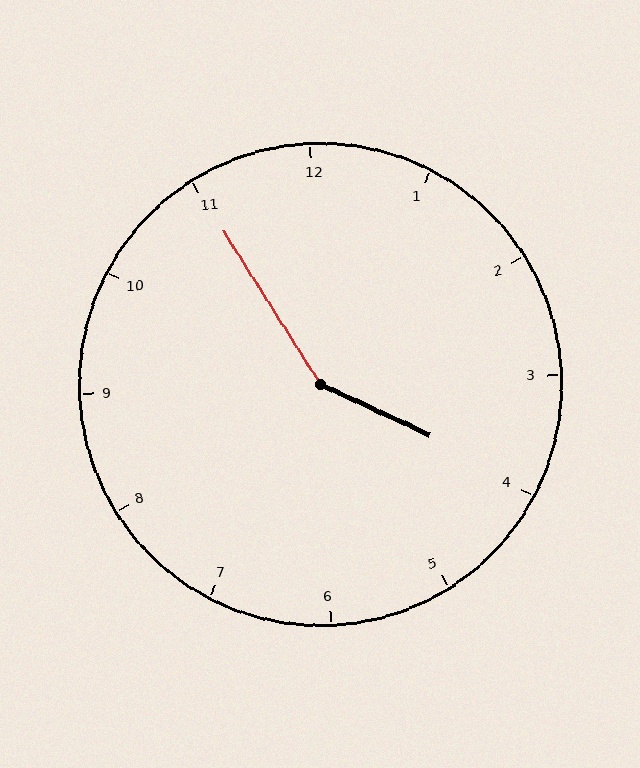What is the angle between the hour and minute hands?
Approximately 148 degrees.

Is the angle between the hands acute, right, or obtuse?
It is obtuse.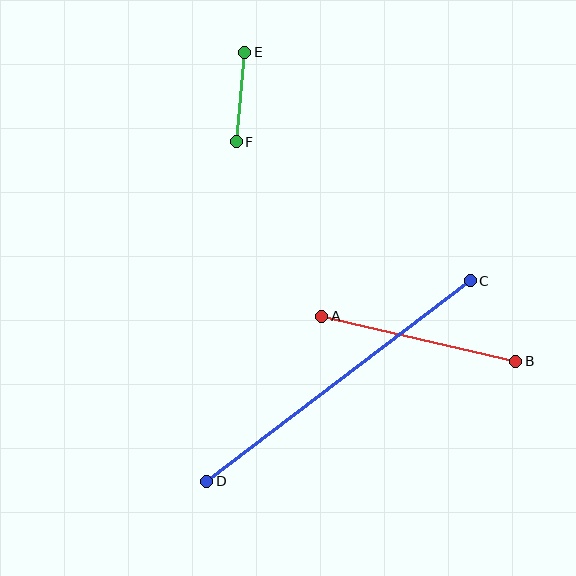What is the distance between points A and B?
The distance is approximately 199 pixels.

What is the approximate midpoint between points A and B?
The midpoint is at approximately (419, 339) pixels.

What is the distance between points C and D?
The distance is approximately 331 pixels.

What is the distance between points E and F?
The distance is approximately 90 pixels.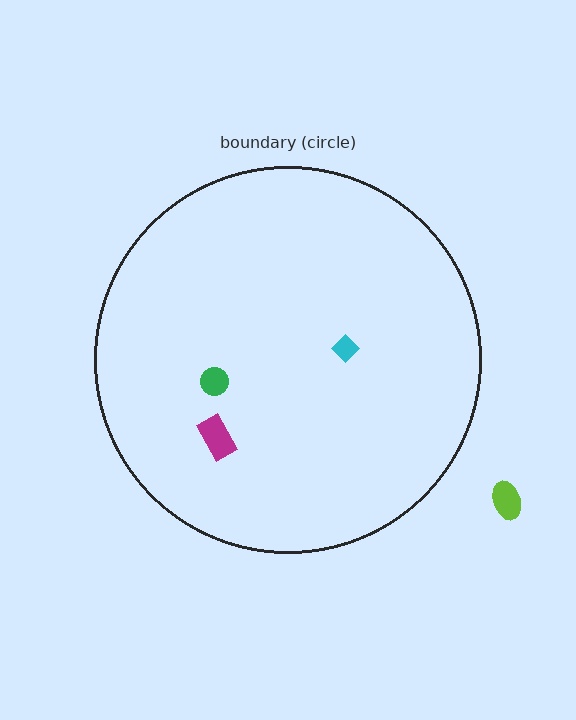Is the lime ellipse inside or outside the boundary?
Outside.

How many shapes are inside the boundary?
3 inside, 1 outside.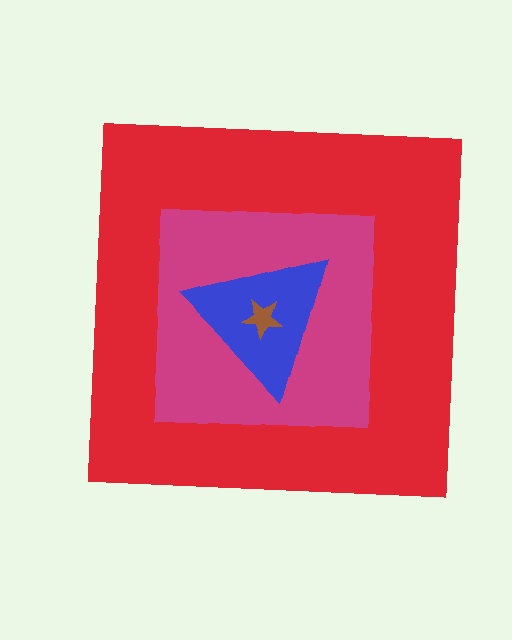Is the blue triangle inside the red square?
Yes.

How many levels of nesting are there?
4.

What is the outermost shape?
The red square.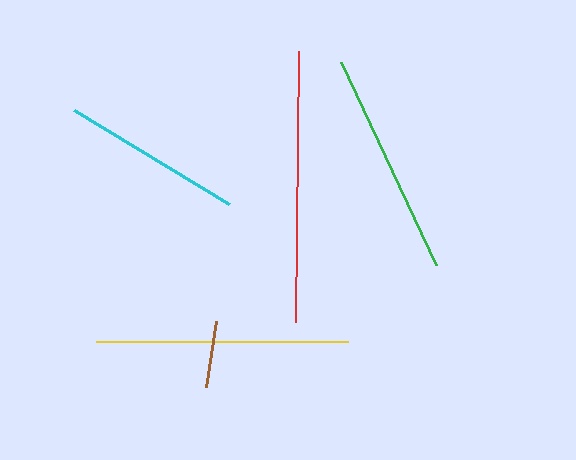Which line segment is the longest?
The red line is the longest at approximately 271 pixels.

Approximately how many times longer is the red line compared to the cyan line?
The red line is approximately 1.5 times the length of the cyan line.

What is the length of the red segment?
The red segment is approximately 271 pixels long.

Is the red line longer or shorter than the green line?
The red line is longer than the green line.